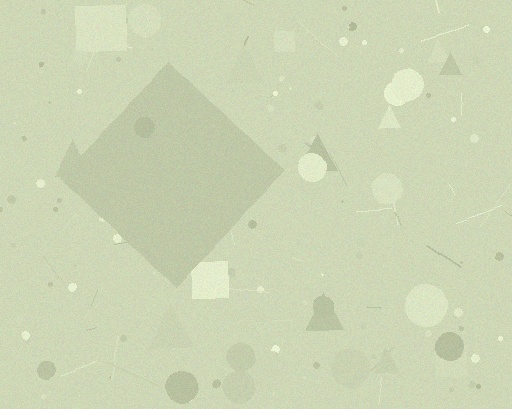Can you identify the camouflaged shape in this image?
The camouflaged shape is a diamond.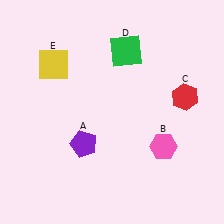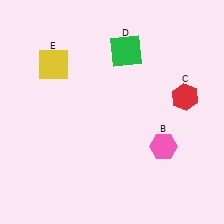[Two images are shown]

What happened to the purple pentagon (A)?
The purple pentagon (A) was removed in Image 2. It was in the bottom-left area of Image 1.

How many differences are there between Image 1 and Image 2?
There is 1 difference between the two images.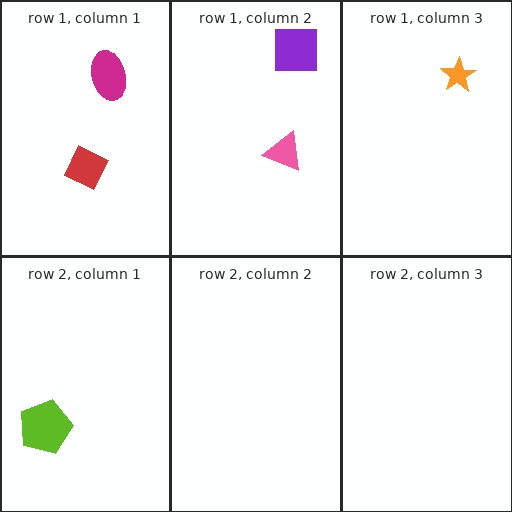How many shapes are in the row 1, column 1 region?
2.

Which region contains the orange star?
The row 1, column 3 region.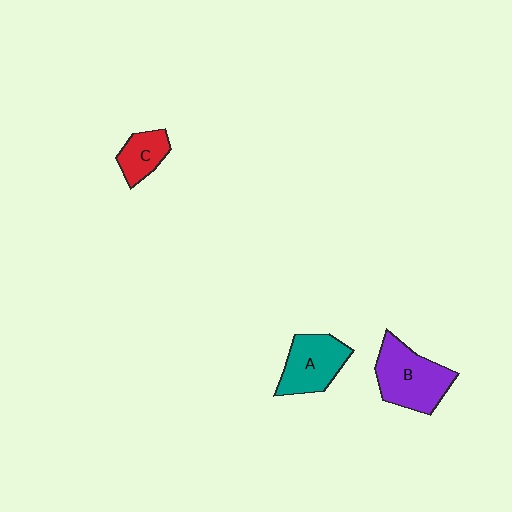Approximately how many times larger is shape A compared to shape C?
Approximately 1.6 times.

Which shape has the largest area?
Shape B (purple).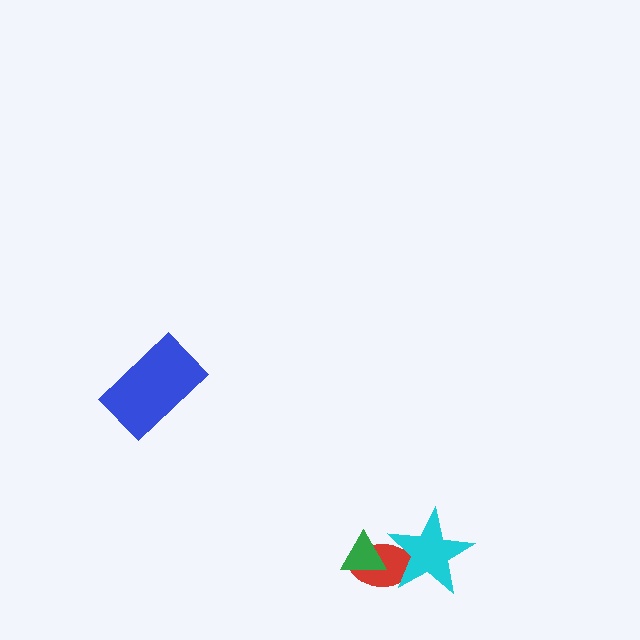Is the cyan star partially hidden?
No, no other shape covers it.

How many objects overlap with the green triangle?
1 object overlaps with the green triangle.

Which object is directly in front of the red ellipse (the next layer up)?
The green triangle is directly in front of the red ellipse.